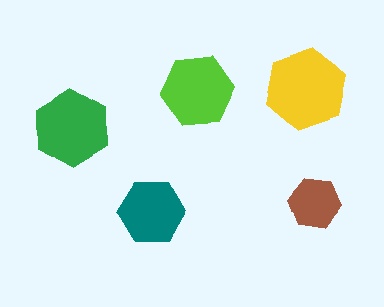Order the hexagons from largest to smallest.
the yellow one, the green one, the lime one, the teal one, the brown one.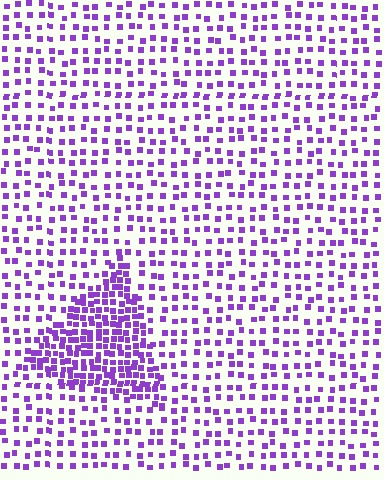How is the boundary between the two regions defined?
The boundary is defined by a change in element density (approximately 2.4x ratio). All elements are the same color, size, and shape.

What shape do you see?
I see a triangle.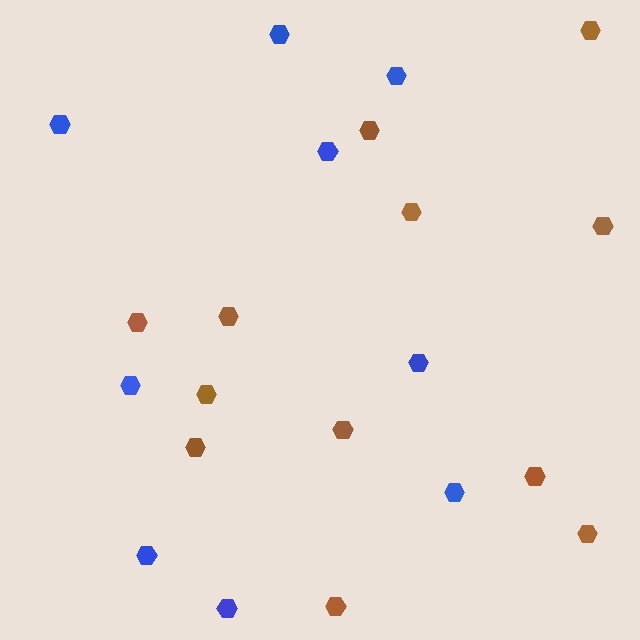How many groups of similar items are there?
There are 2 groups: one group of blue hexagons (9) and one group of brown hexagons (12).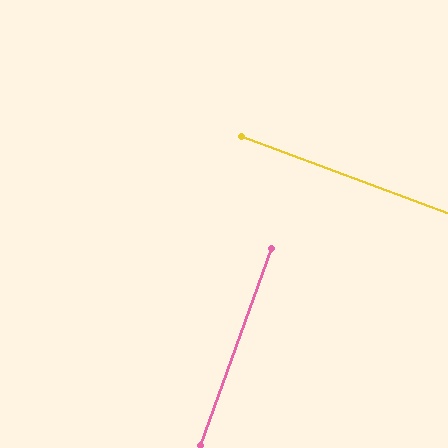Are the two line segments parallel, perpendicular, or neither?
Perpendicular — they meet at approximately 90°.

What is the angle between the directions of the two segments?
Approximately 90 degrees.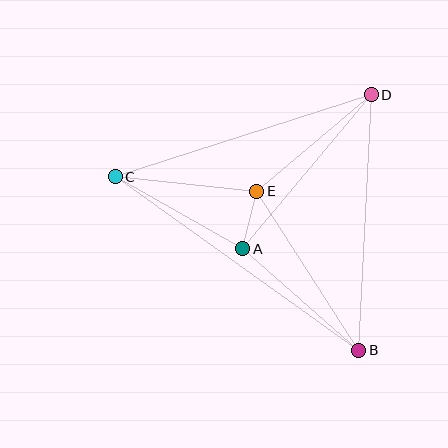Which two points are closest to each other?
Points A and E are closest to each other.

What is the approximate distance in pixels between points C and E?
The distance between C and E is approximately 142 pixels.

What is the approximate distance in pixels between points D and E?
The distance between D and E is approximately 150 pixels.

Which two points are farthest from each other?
Points B and C are farthest from each other.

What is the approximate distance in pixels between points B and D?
The distance between B and D is approximately 256 pixels.